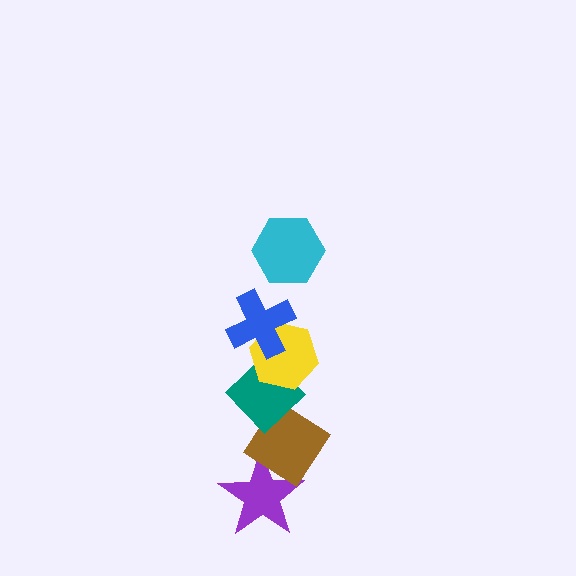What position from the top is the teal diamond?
The teal diamond is 4th from the top.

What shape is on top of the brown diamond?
The teal diamond is on top of the brown diamond.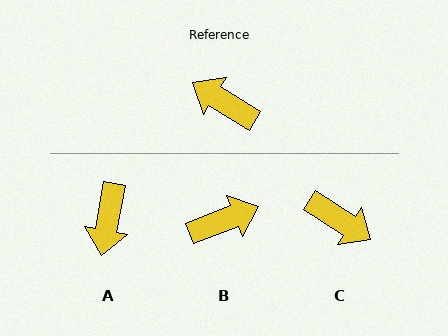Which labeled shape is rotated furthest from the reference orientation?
C, about 178 degrees away.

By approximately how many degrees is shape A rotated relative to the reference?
Approximately 111 degrees counter-clockwise.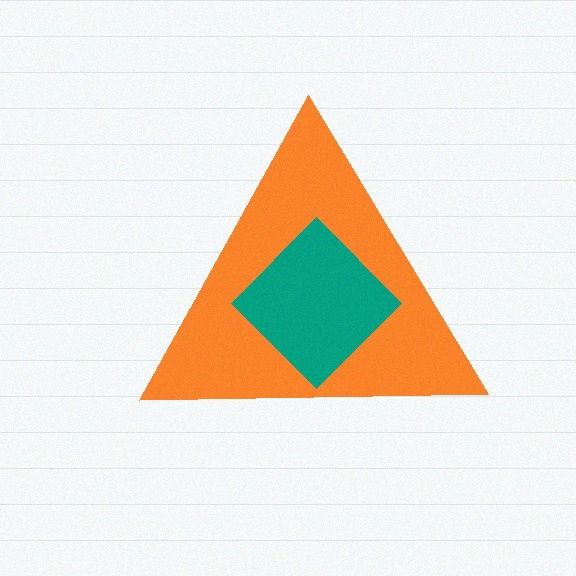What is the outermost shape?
The orange triangle.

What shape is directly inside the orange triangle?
The teal diamond.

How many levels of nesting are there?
2.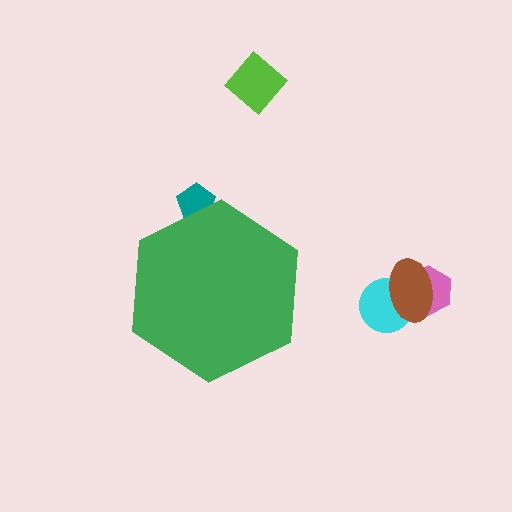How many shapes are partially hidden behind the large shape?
1 shape is partially hidden.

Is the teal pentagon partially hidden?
Yes, the teal pentagon is partially hidden behind the green hexagon.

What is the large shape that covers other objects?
A green hexagon.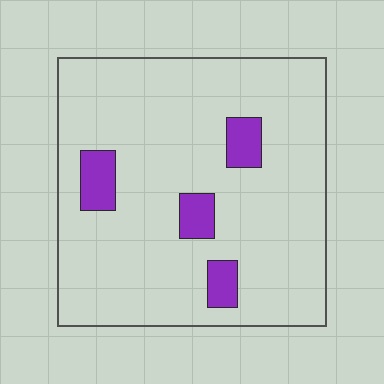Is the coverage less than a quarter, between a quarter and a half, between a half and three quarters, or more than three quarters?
Less than a quarter.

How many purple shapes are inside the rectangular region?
4.